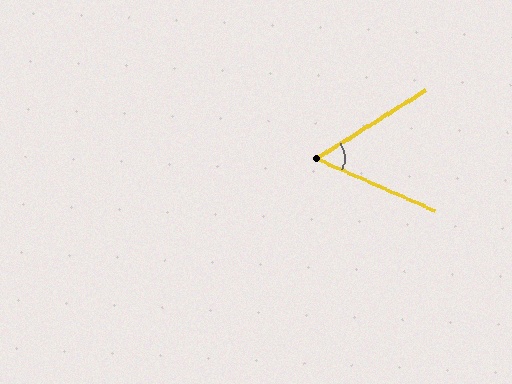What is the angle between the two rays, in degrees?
Approximately 56 degrees.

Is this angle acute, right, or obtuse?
It is acute.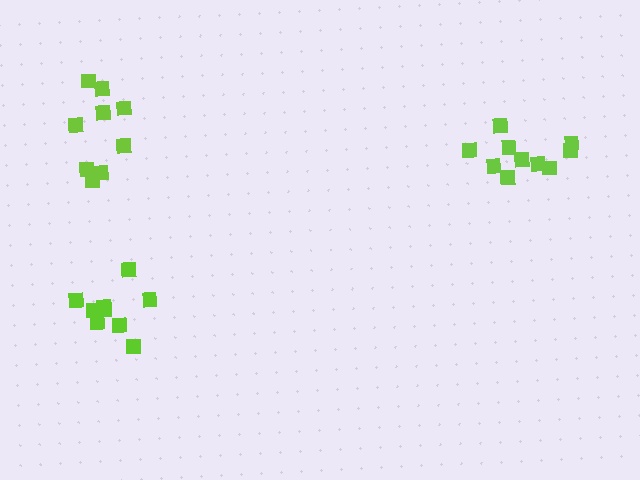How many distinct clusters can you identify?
There are 3 distinct clusters.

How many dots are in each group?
Group 1: 9 dots, Group 2: 9 dots, Group 3: 10 dots (28 total).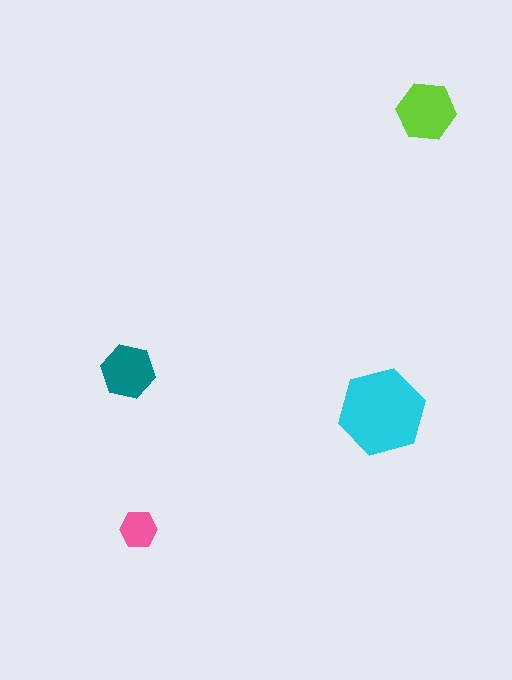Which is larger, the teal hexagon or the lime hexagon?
The lime one.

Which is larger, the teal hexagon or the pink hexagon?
The teal one.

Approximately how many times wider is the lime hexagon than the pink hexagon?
About 1.5 times wider.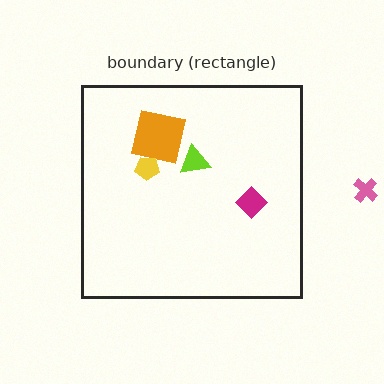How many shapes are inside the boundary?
4 inside, 1 outside.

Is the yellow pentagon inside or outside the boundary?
Inside.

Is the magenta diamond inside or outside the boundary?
Inside.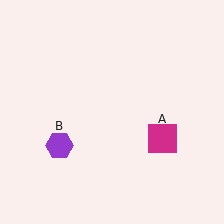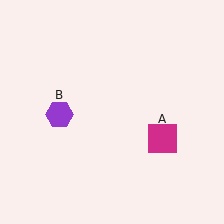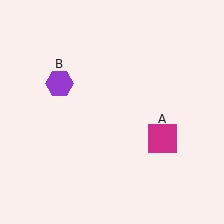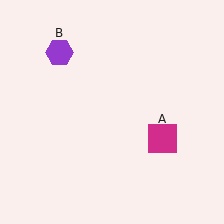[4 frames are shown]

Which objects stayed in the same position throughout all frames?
Magenta square (object A) remained stationary.